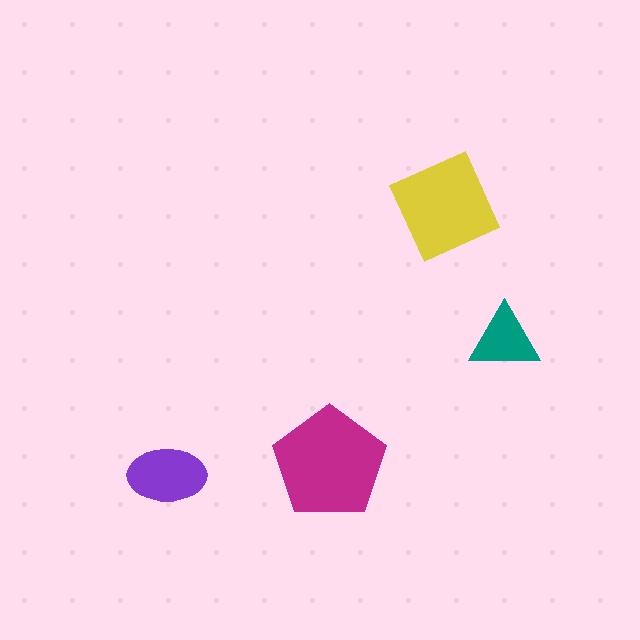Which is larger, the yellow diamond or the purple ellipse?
The yellow diamond.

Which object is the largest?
The magenta pentagon.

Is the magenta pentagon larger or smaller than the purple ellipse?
Larger.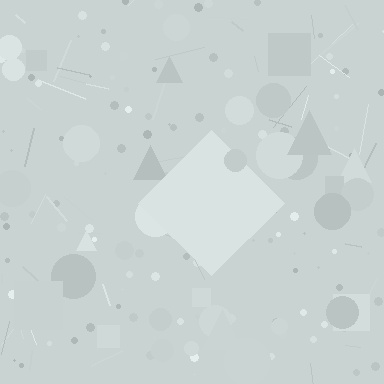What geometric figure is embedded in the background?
A diamond is embedded in the background.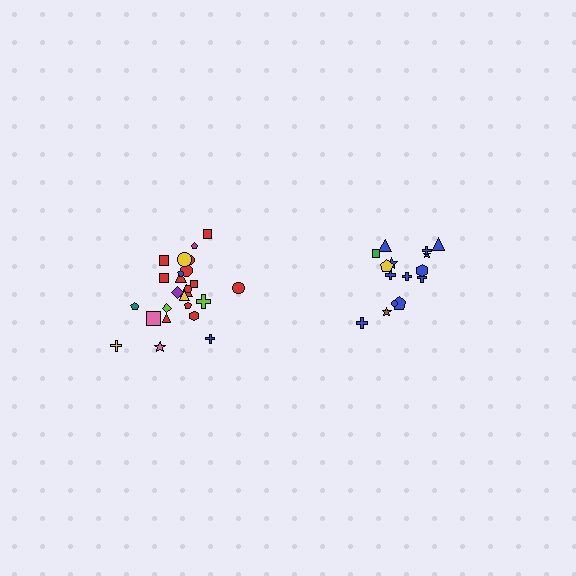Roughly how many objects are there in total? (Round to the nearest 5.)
Roughly 40 objects in total.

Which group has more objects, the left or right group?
The left group.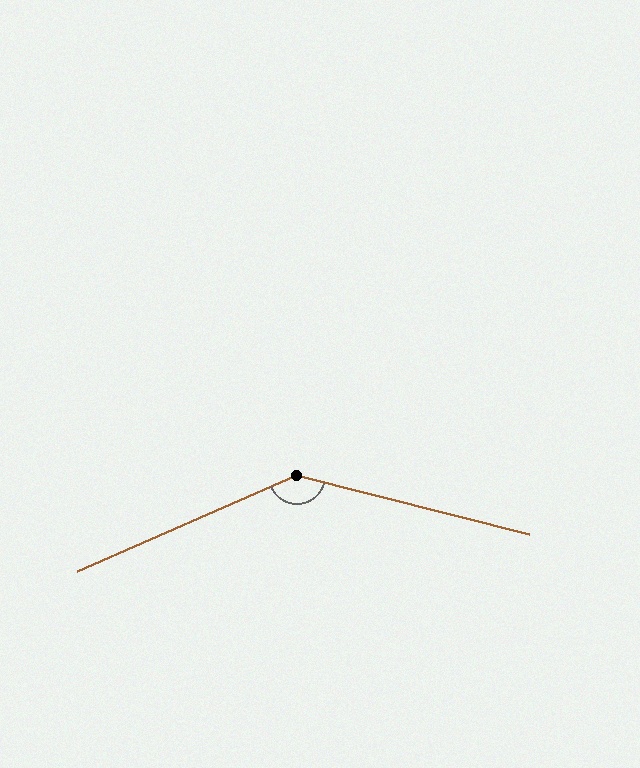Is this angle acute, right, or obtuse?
It is obtuse.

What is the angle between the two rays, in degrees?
Approximately 142 degrees.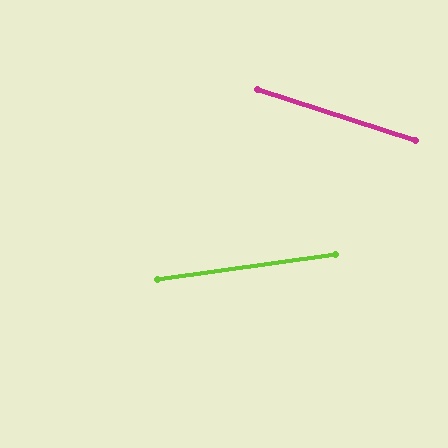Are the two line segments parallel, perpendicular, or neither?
Neither parallel nor perpendicular — they differ by about 26°.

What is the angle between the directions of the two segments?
Approximately 26 degrees.